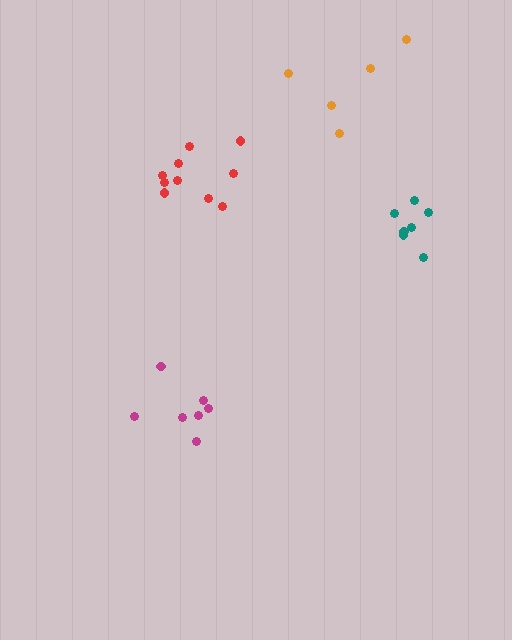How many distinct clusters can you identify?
There are 4 distinct clusters.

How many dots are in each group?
Group 1: 7 dots, Group 2: 10 dots, Group 3: 7 dots, Group 4: 5 dots (29 total).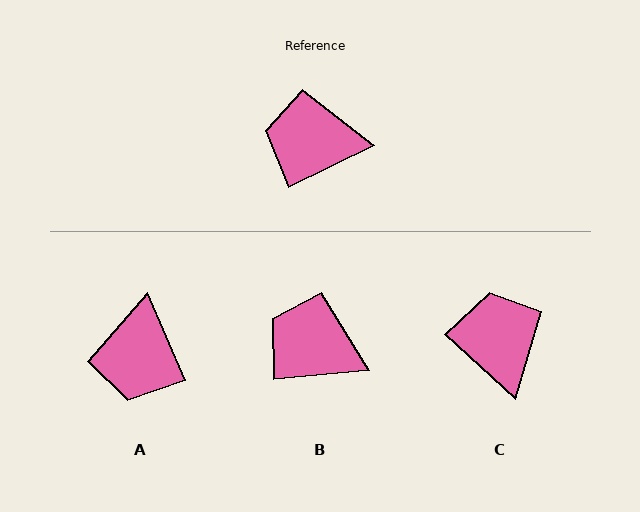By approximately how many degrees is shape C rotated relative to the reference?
Approximately 68 degrees clockwise.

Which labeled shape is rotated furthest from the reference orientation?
A, about 87 degrees away.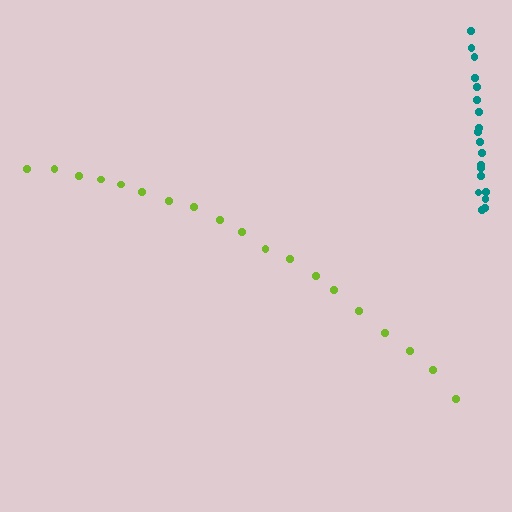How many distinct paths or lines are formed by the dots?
There are 2 distinct paths.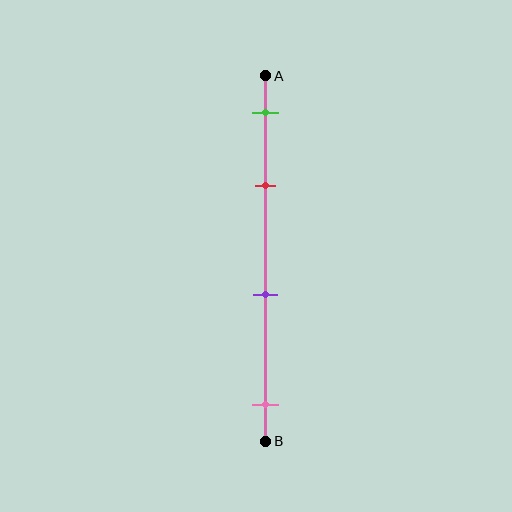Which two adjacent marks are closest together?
The green and red marks are the closest adjacent pair.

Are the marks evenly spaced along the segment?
No, the marks are not evenly spaced.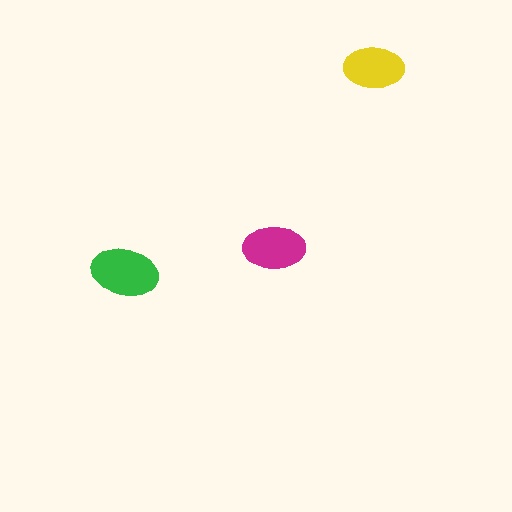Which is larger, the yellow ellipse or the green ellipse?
The green one.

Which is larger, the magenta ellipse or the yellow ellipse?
The magenta one.